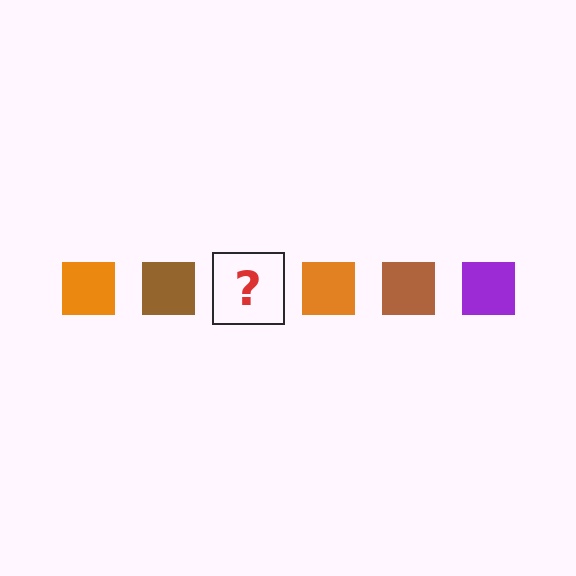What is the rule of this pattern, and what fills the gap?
The rule is that the pattern cycles through orange, brown, purple squares. The gap should be filled with a purple square.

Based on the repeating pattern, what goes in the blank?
The blank should be a purple square.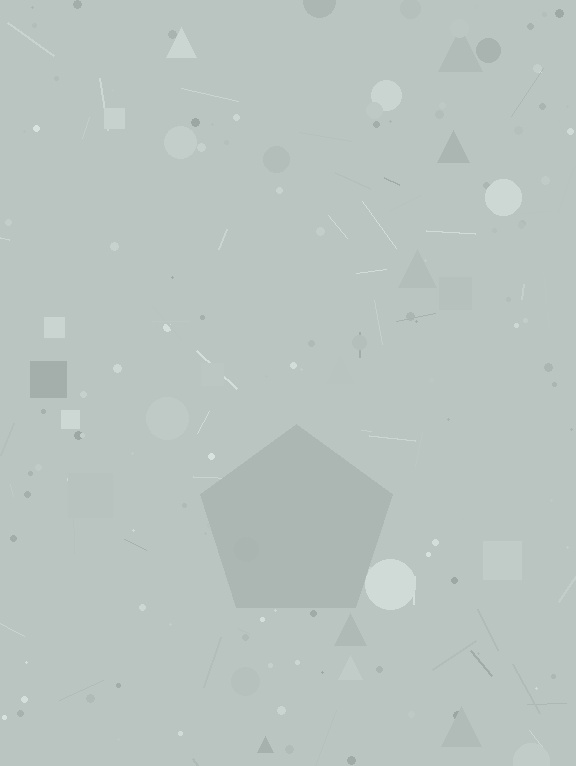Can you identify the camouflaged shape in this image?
The camouflaged shape is a pentagon.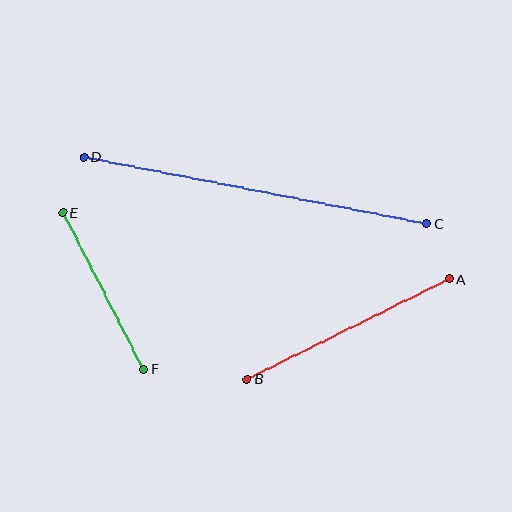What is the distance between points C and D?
The distance is approximately 350 pixels.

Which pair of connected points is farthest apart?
Points C and D are farthest apart.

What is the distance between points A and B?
The distance is approximately 226 pixels.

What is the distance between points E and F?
The distance is approximately 176 pixels.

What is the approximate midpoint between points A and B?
The midpoint is at approximately (348, 329) pixels.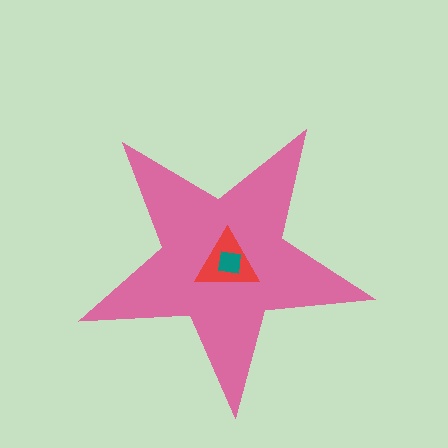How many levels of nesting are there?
3.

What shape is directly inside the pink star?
The red triangle.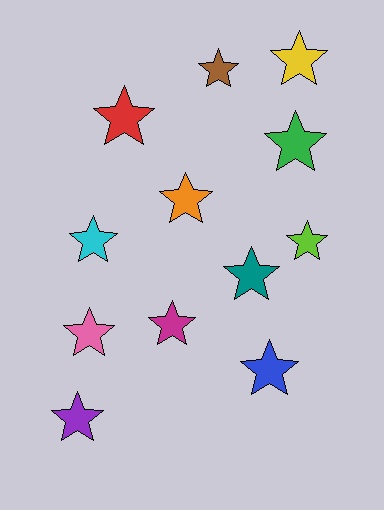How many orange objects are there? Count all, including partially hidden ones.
There is 1 orange object.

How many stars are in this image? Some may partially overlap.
There are 12 stars.